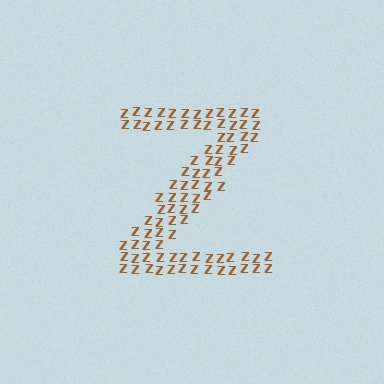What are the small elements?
The small elements are letter Z's.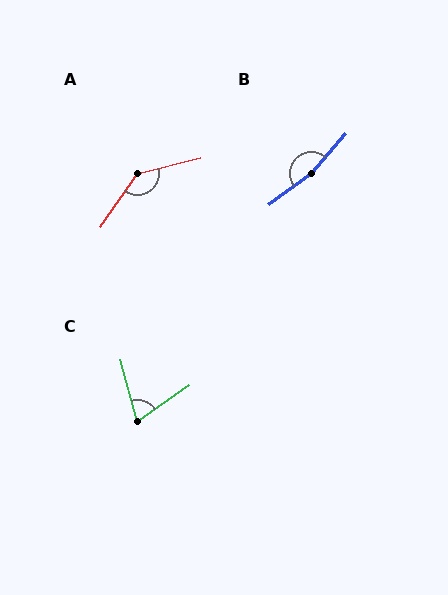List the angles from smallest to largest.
C (70°), A (139°), B (167°).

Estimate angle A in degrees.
Approximately 139 degrees.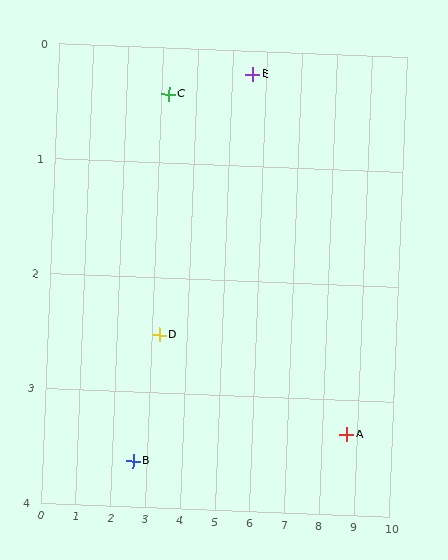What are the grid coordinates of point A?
Point A is at approximately (8.7, 3.3).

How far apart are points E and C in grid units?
Points E and C are about 2.4 grid units apart.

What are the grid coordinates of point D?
Point D is at approximately (3.2, 2.5).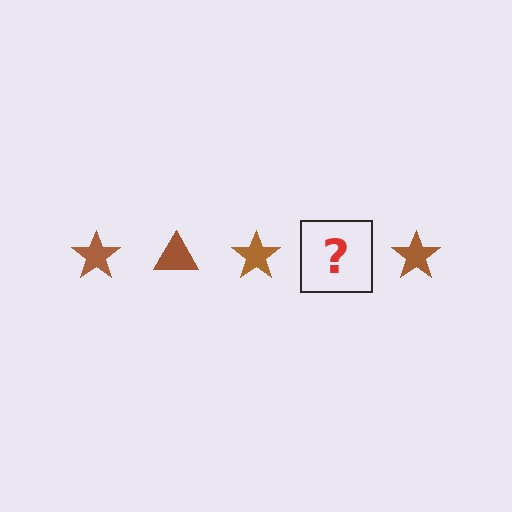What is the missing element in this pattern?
The missing element is a brown triangle.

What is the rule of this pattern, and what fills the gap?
The rule is that the pattern cycles through star, triangle shapes in brown. The gap should be filled with a brown triangle.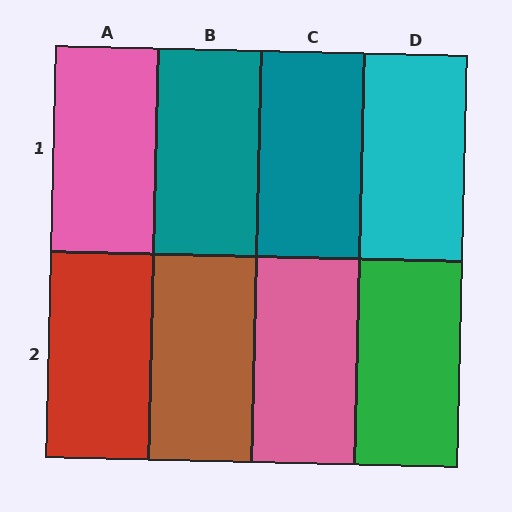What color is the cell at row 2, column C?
Pink.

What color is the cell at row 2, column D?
Green.